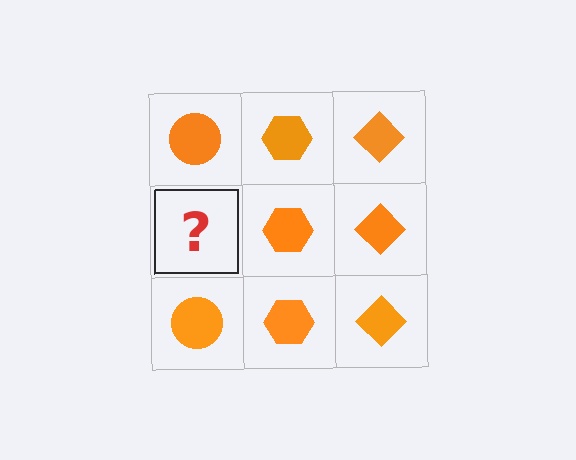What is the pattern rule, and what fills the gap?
The rule is that each column has a consistent shape. The gap should be filled with an orange circle.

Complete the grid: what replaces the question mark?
The question mark should be replaced with an orange circle.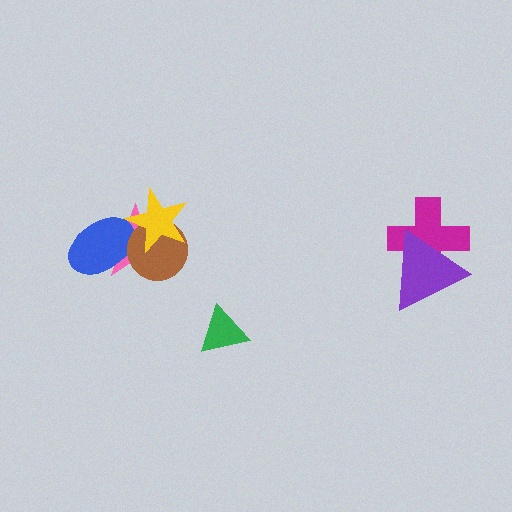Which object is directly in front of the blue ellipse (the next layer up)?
The brown circle is directly in front of the blue ellipse.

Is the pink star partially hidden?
Yes, it is partially covered by another shape.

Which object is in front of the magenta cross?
The purple triangle is in front of the magenta cross.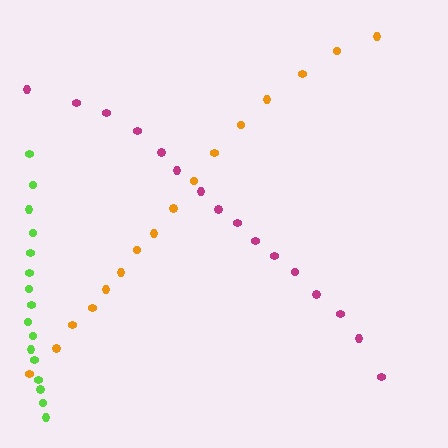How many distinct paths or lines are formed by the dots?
There are 3 distinct paths.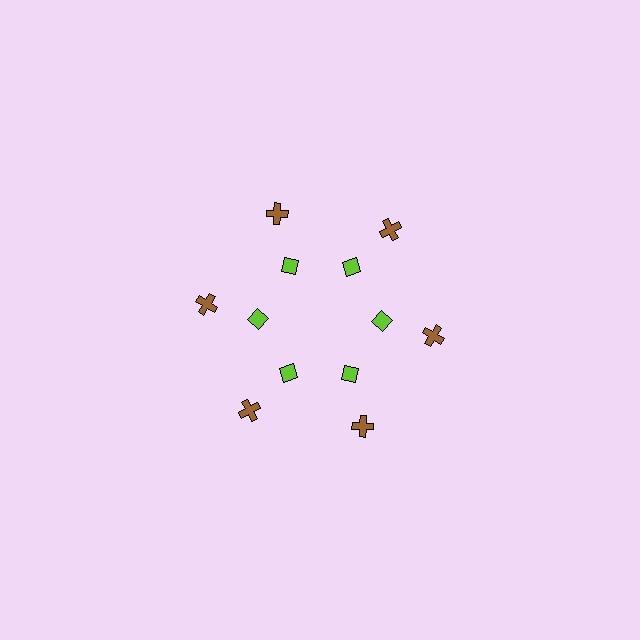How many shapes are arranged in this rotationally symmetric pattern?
There are 12 shapes, arranged in 6 groups of 2.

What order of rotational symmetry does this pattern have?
This pattern has 6-fold rotational symmetry.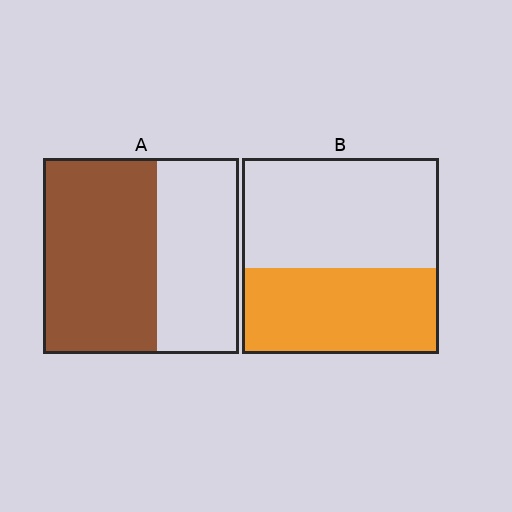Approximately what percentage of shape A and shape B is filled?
A is approximately 60% and B is approximately 45%.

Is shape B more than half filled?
No.